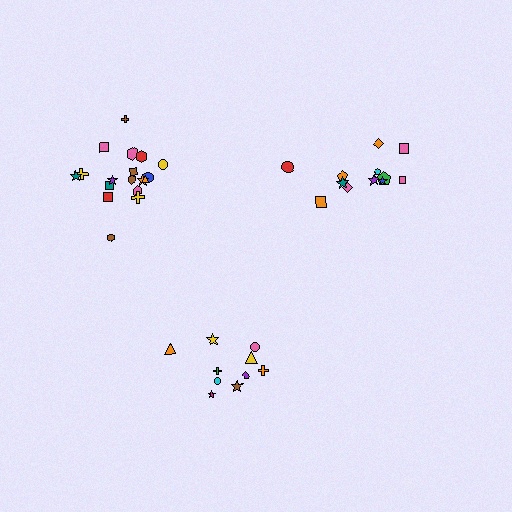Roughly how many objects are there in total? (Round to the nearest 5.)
Roughly 40 objects in total.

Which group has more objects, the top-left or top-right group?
The top-left group.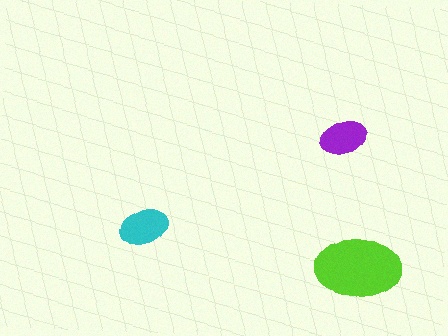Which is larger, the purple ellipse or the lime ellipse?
The lime one.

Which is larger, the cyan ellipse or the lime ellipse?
The lime one.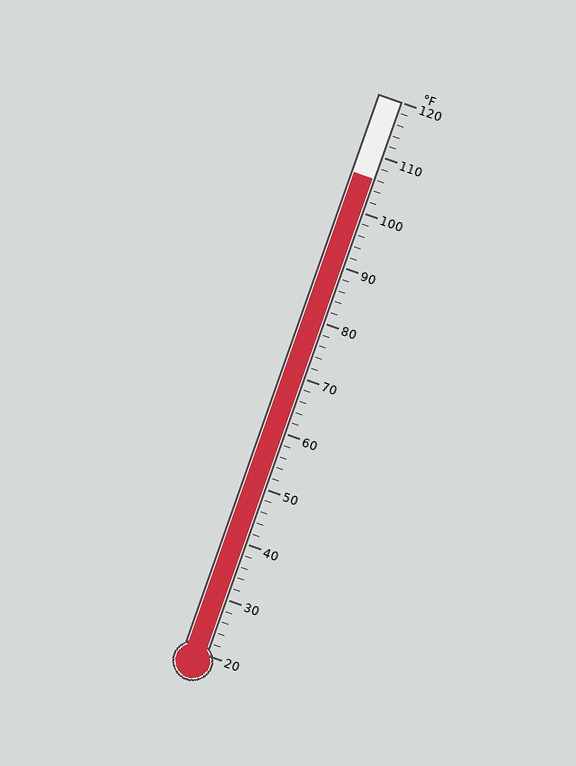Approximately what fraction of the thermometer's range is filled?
The thermometer is filled to approximately 85% of its range.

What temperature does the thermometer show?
The thermometer shows approximately 106°F.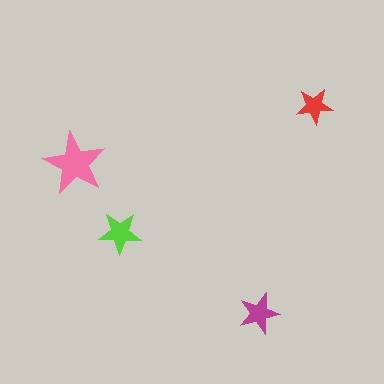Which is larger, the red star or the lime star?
The lime one.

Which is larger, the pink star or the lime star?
The pink one.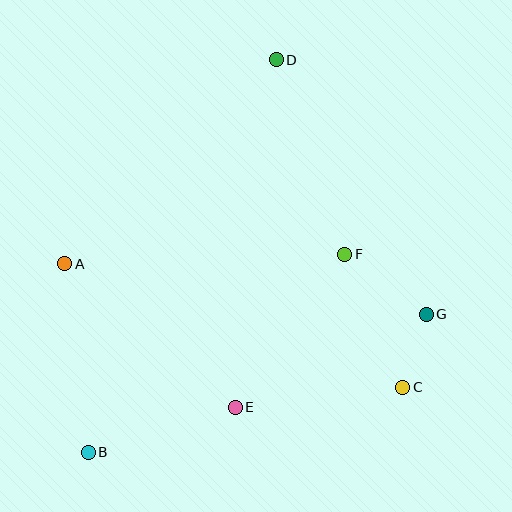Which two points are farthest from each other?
Points B and D are farthest from each other.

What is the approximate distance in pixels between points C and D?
The distance between C and D is approximately 351 pixels.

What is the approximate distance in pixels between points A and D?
The distance between A and D is approximately 294 pixels.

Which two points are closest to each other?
Points C and G are closest to each other.